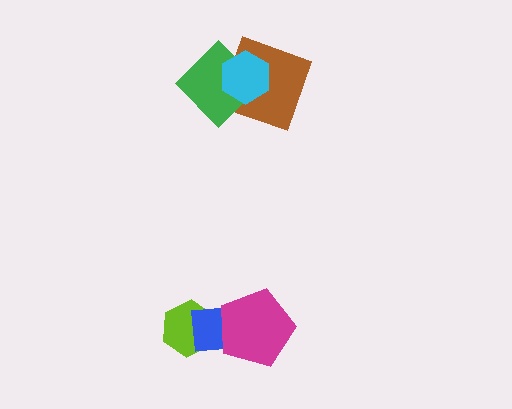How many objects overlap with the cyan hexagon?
2 objects overlap with the cyan hexagon.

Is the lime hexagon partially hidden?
Yes, it is partially covered by another shape.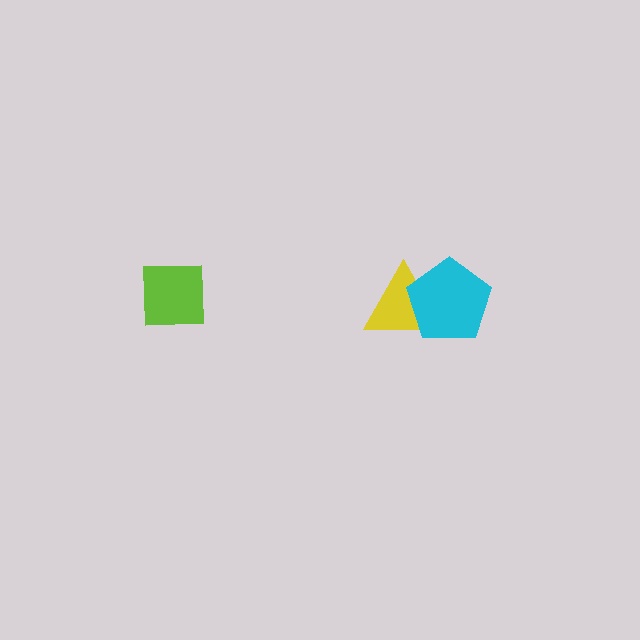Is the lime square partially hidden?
No, no other shape covers it.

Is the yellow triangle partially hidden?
Yes, it is partially covered by another shape.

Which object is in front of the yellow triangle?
The cyan pentagon is in front of the yellow triangle.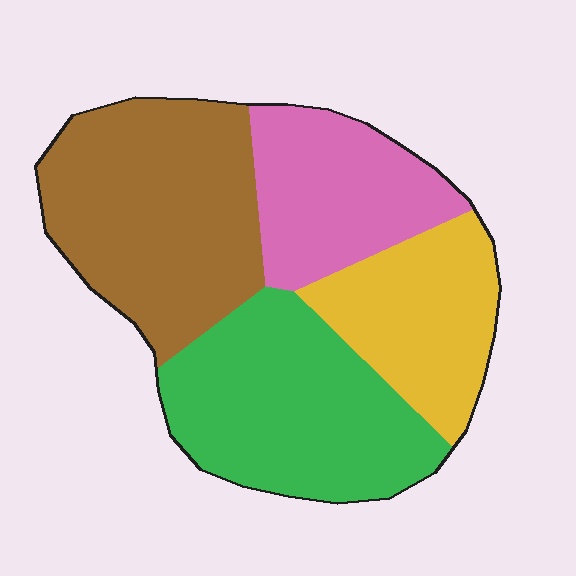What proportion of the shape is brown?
Brown takes up about one third (1/3) of the shape.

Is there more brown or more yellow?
Brown.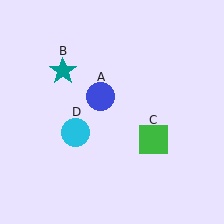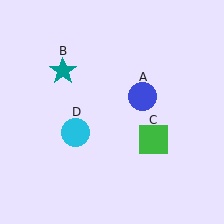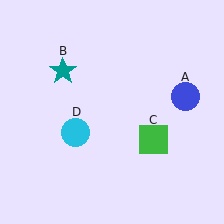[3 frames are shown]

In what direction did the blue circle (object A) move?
The blue circle (object A) moved right.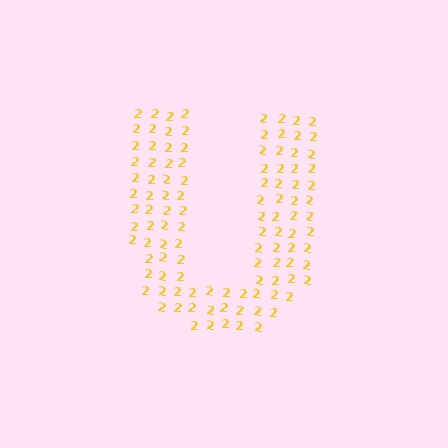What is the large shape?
The large shape is the letter U.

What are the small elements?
The small elements are digit 2's.